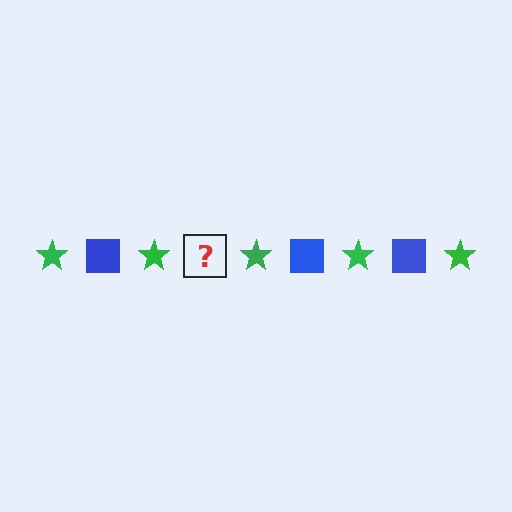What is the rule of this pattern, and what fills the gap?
The rule is that the pattern alternates between green star and blue square. The gap should be filled with a blue square.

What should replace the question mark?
The question mark should be replaced with a blue square.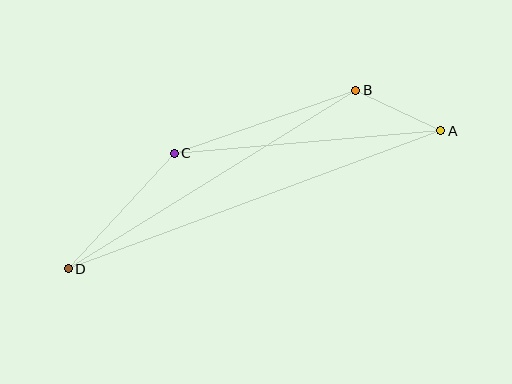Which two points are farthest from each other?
Points A and D are farthest from each other.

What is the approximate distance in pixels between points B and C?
The distance between B and C is approximately 192 pixels.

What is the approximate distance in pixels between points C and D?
The distance between C and D is approximately 157 pixels.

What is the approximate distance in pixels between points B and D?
The distance between B and D is approximately 338 pixels.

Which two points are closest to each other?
Points A and B are closest to each other.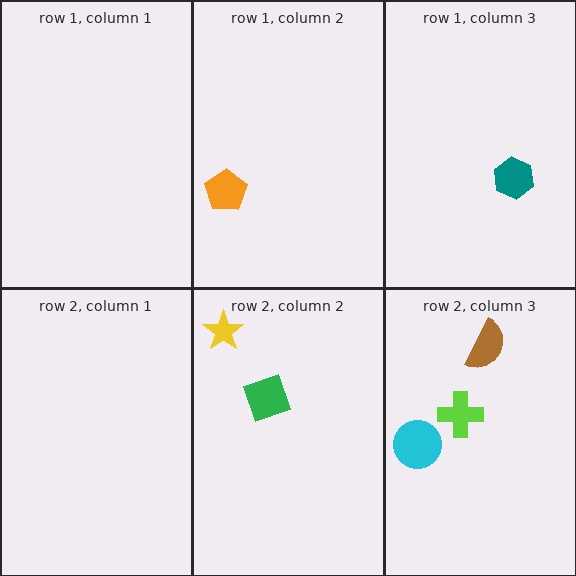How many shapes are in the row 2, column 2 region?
2.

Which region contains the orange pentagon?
The row 1, column 2 region.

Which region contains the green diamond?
The row 2, column 2 region.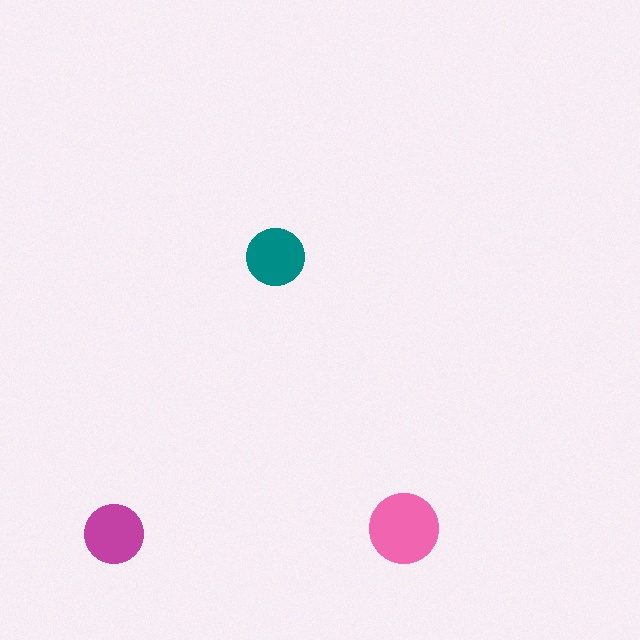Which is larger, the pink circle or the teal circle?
The pink one.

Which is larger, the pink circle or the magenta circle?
The pink one.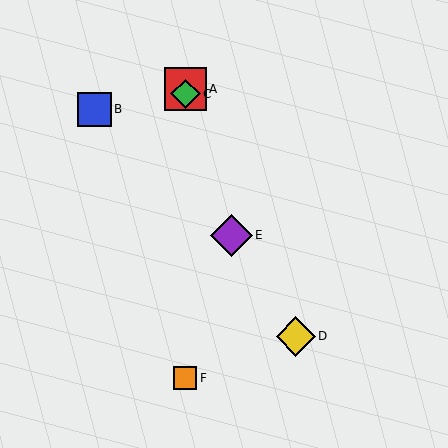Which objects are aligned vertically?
Objects A, C, F are aligned vertically.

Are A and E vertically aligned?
No, A is at x≈185 and E is at x≈232.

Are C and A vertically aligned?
Yes, both are at x≈185.